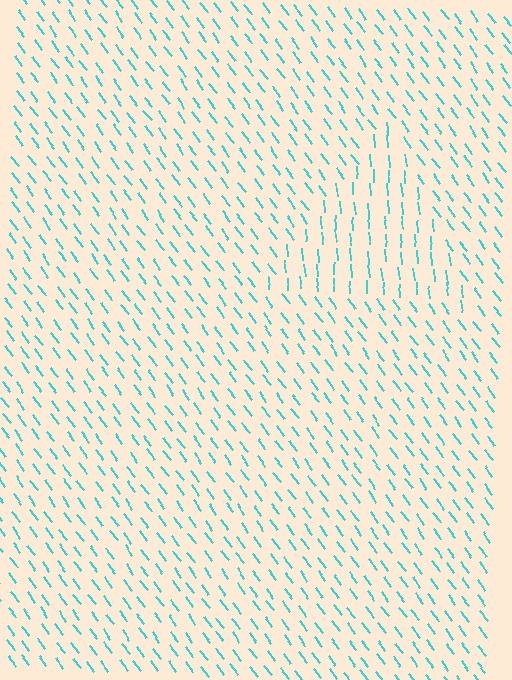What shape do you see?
I see a triangle.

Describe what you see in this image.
The image is filled with small cyan line segments. A triangle region in the image has lines oriented differently from the surrounding lines, creating a visible texture boundary.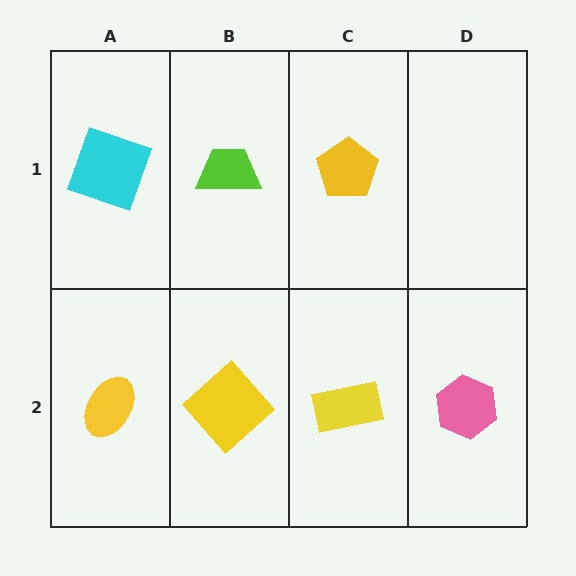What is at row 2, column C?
A yellow rectangle.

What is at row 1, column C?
A yellow pentagon.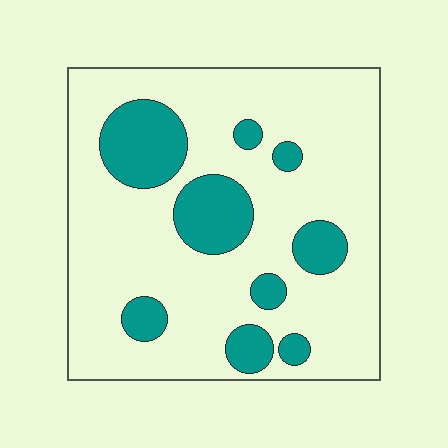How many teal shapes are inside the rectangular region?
9.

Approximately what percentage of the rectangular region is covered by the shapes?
Approximately 20%.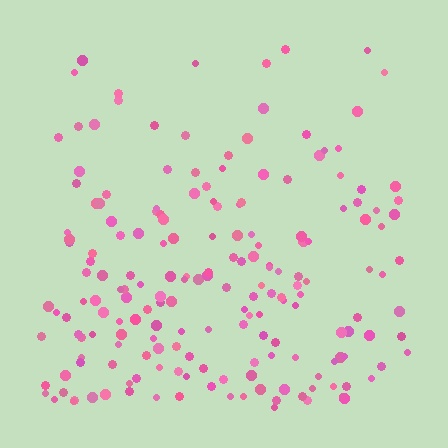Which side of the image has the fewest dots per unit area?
The top.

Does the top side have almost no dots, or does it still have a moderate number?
Still a moderate number, just noticeably fewer than the bottom.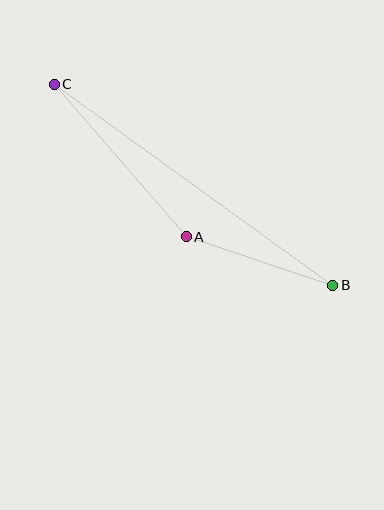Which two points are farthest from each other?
Points B and C are farthest from each other.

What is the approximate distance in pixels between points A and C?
The distance between A and C is approximately 202 pixels.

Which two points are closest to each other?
Points A and B are closest to each other.